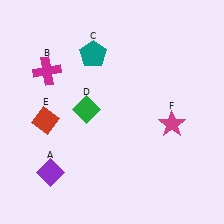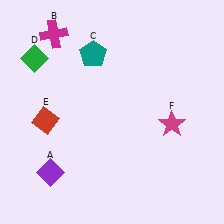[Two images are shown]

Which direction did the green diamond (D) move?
The green diamond (D) moved left.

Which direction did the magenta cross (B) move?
The magenta cross (B) moved up.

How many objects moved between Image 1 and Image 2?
2 objects moved between the two images.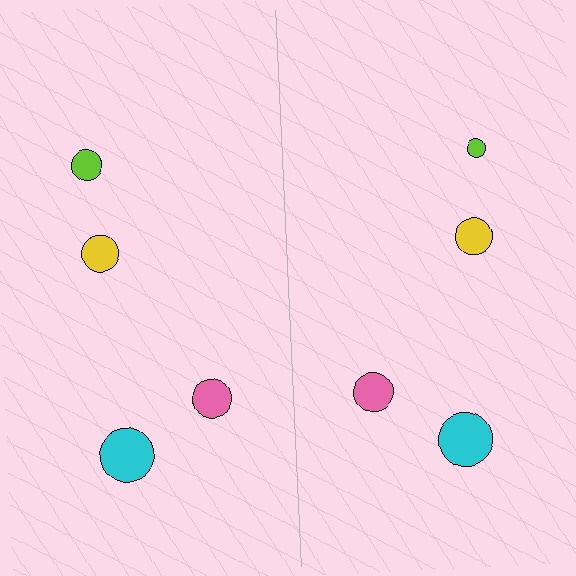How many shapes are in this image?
There are 8 shapes in this image.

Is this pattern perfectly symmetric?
No, the pattern is not perfectly symmetric. The lime circle on the right side has a different size than its mirror counterpart.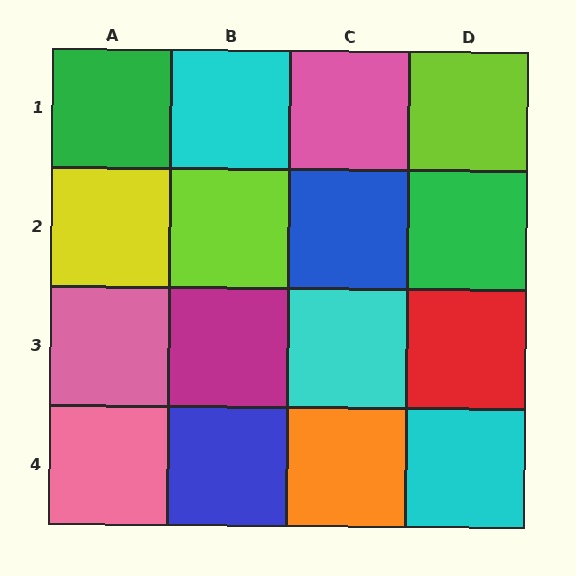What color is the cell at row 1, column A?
Green.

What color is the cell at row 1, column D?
Lime.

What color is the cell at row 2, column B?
Lime.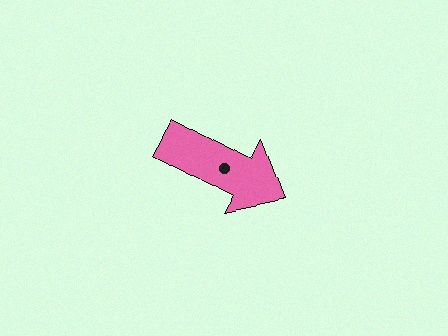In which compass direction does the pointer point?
Southeast.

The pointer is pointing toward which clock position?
Roughly 4 o'clock.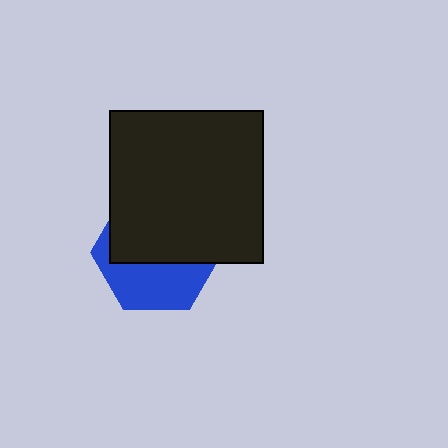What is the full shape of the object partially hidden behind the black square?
The partially hidden object is a blue hexagon.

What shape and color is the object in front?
The object in front is a black square.